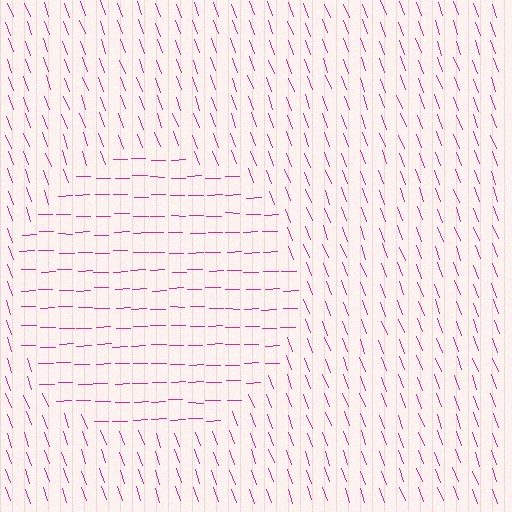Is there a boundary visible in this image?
Yes, there is a texture boundary formed by a change in line orientation.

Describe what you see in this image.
The image is filled with small magenta line segments. A circle region in the image has lines oriented differently from the surrounding lines, creating a visible texture boundary.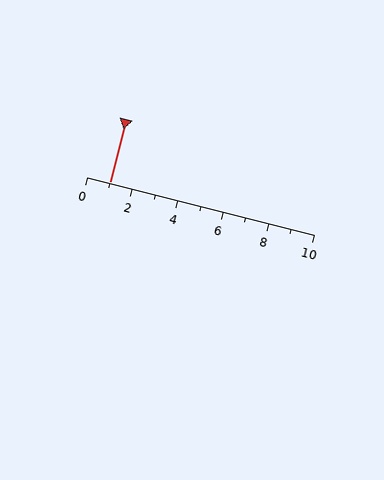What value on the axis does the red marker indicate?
The marker indicates approximately 1.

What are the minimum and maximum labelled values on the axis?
The axis runs from 0 to 10.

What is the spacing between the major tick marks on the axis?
The major ticks are spaced 2 apart.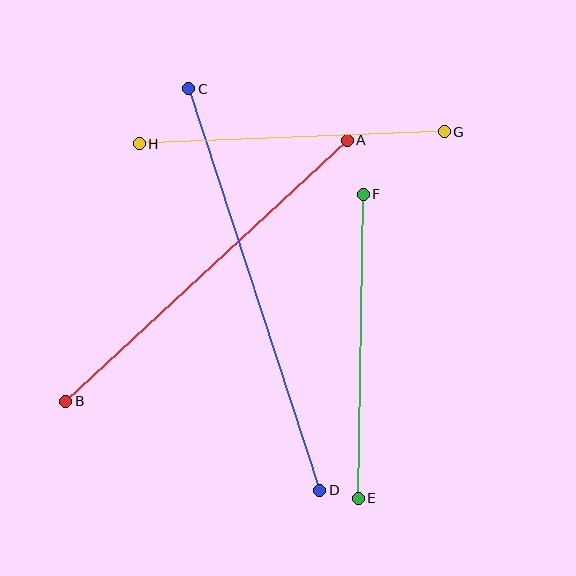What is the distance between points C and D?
The distance is approximately 422 pixels.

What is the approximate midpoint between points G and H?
The midpoint is at approximately (292, 138) pixels.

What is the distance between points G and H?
The distance is approximately 305 pixels.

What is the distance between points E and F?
The distance is approximately 304 pixels.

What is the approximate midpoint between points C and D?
The midpoint is at approximately (254, 290) pixels.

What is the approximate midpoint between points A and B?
The midpoint is at approximately (206, 271) pixels.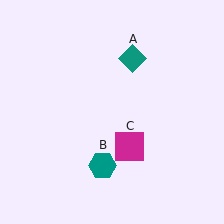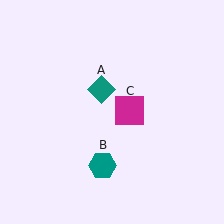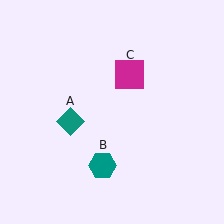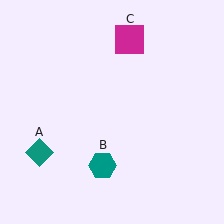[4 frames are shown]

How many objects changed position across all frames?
2 objects changed position: teal diamond (object A), magenta square (object C).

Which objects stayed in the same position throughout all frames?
Teal hexagon (object B) remained stationary.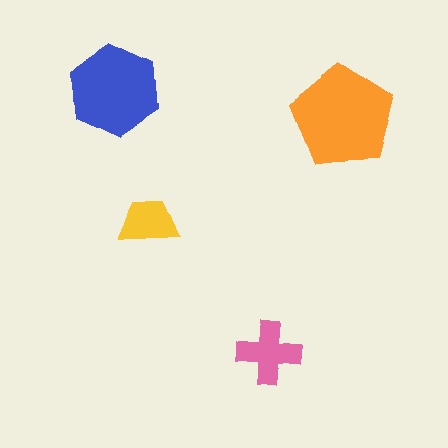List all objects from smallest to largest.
The yellow trapezoid, the pink cross, the blue hexagon, the orange pentagon.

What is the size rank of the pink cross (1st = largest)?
3rd.